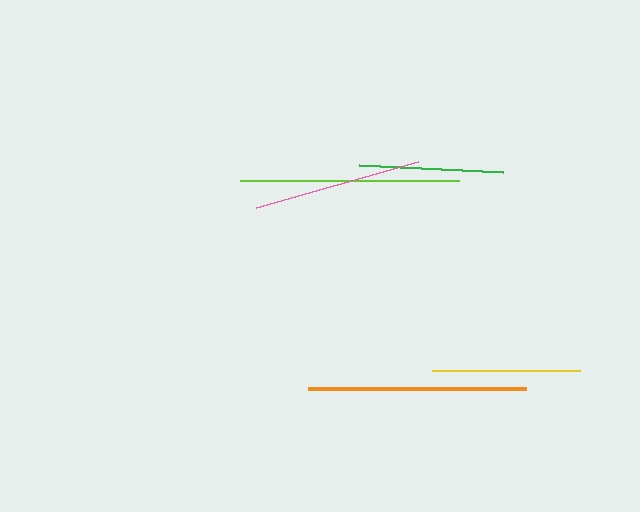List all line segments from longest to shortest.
From longest to shortest: lime, orange, pink, yellow, green.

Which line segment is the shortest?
The green line is the shortest at approximately 145 pixels.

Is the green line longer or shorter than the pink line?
The pink line is longer than the green line.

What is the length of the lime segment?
The lime segment is approximately 219 pixels long.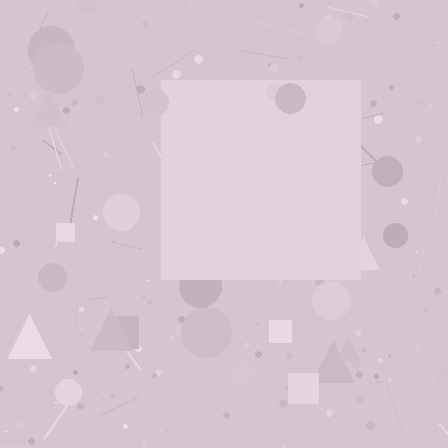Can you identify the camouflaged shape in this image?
The camouflaged shape is a square.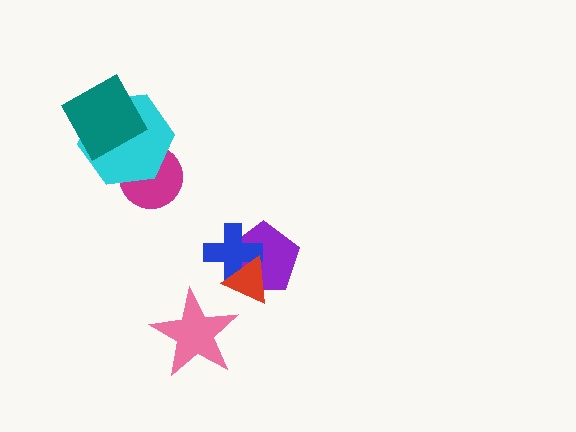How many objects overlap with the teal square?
1 object overlaps with the teal square.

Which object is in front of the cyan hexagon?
The teal square is in front of the cyan hexagon.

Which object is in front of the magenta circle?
The cyan hexagon is in front of the magenta circle.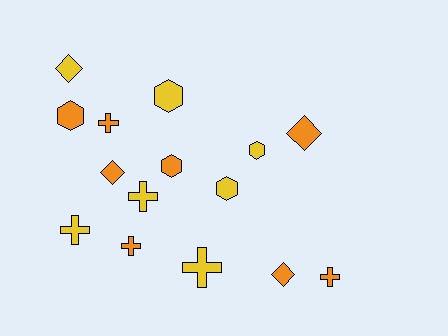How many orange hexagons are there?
There are 2 orange hexagons.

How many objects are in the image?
There are 15 objects.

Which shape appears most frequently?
Cross, with 6 objects.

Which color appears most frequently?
Orange, with 8 objects.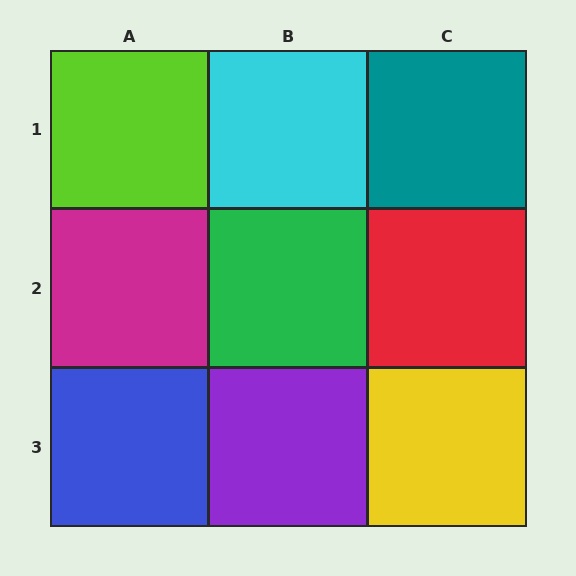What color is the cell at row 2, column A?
Magenta.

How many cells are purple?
1 cell is purple.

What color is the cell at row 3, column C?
Yellow.